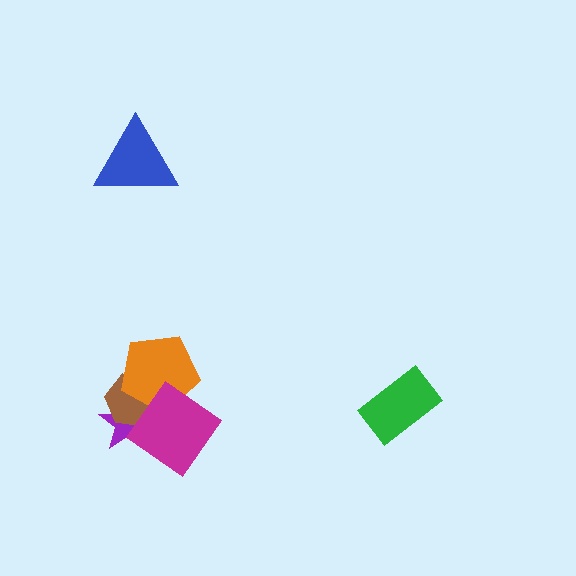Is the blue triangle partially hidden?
No, no other shape covers it.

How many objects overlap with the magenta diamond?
3 objects overlap with the magenta diamond.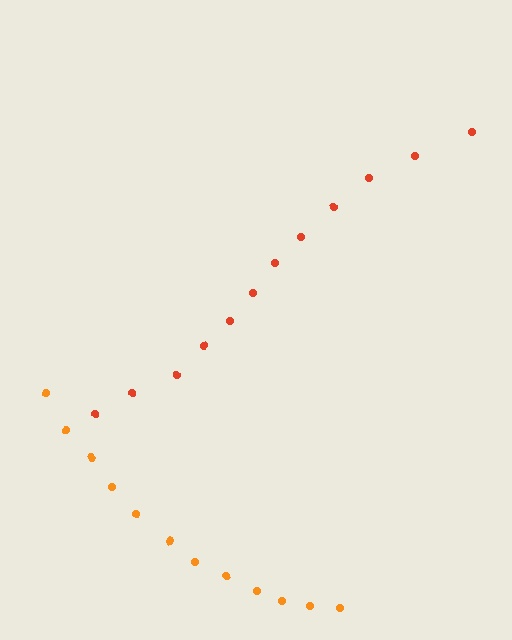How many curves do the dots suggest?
There are 2 distinct paths.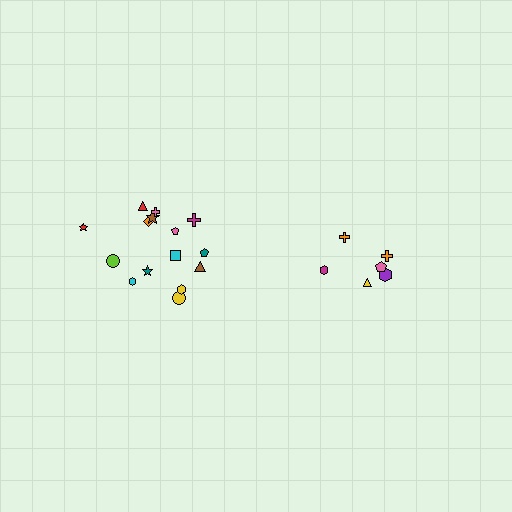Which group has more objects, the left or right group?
The left group.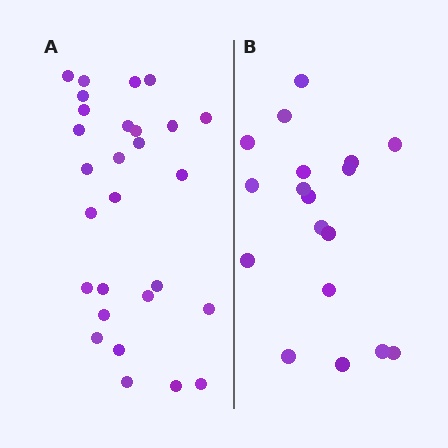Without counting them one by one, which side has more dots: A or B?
Region A (the left region) has more dots.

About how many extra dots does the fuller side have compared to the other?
Region A has roughly 10 or so more dots than region B.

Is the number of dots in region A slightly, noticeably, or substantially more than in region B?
Region A has substantially more. The ratio is roughly 1.6 to 1.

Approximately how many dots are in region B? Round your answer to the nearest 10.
About 20 dots. (The exact count is 18, which rounds to 20.)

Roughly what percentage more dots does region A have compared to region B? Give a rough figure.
About 55% more.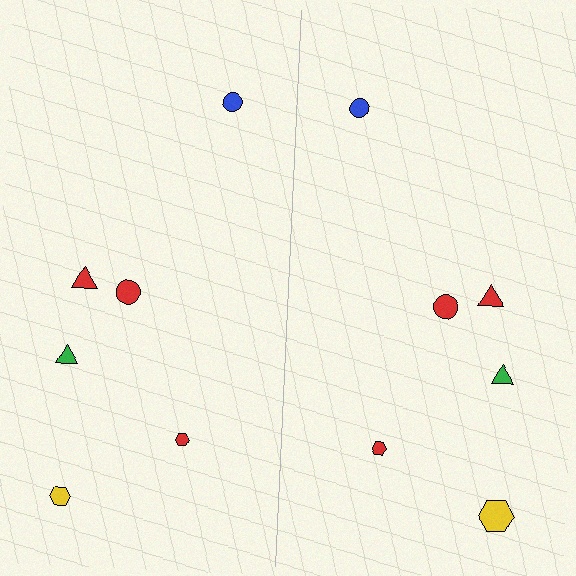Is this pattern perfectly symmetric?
No, the pattern is not perfectly symmetric. The yellow hexagon on the right side has a different size than its mirror counterpart.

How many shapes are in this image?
There are 12 shapes in this image.